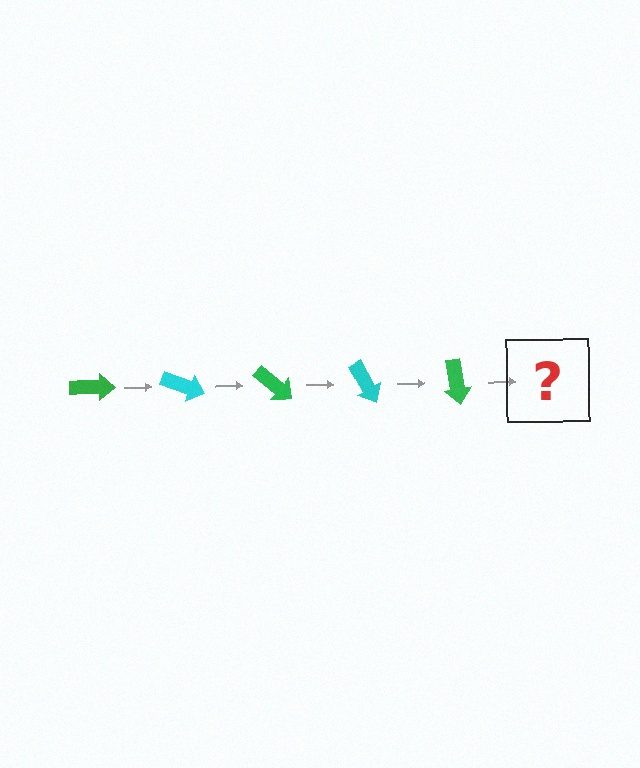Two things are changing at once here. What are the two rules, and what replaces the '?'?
The two rules are that it rotates 20 degrees each step and the color cycles through green and cyan. The '?' should be a cyan arrow, rotated 100 degrees from the start.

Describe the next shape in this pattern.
It should be a cyan arrow, rotated 100 degrees from the start.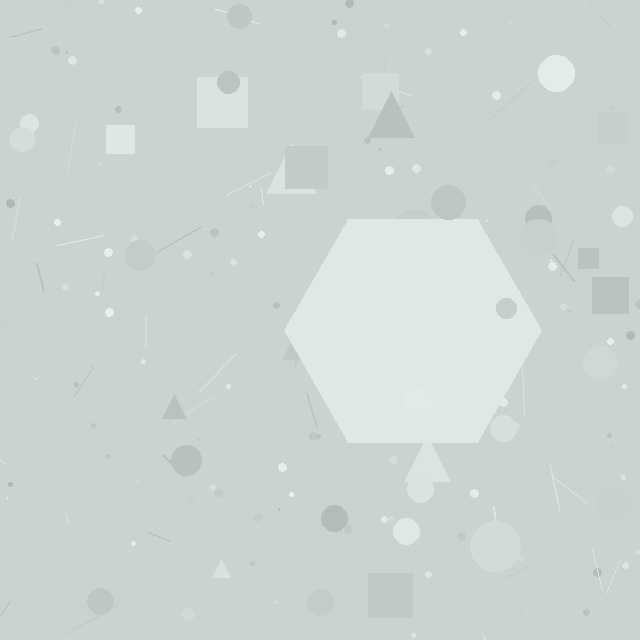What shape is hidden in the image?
A hexagon is hidden in the image.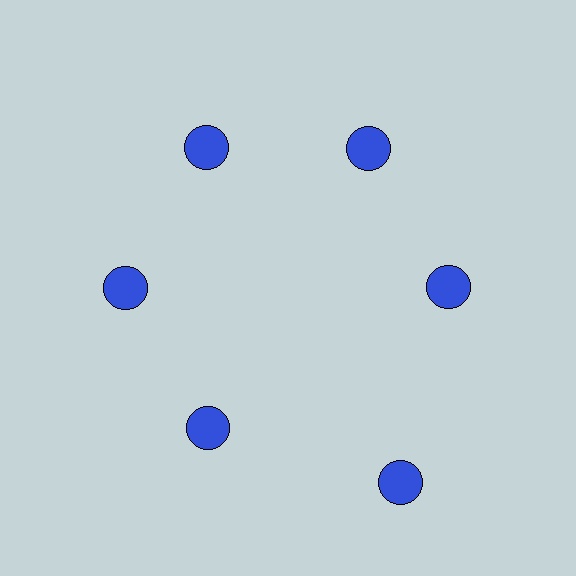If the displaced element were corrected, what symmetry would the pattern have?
It would have 6-fold rotational symmetry — the pattern would map onto itself every 60 degrees.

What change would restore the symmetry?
The symmetry would be restored by moving it inward, back onto the ring so that all 6 circles sit at equal angles and equal distance from the center.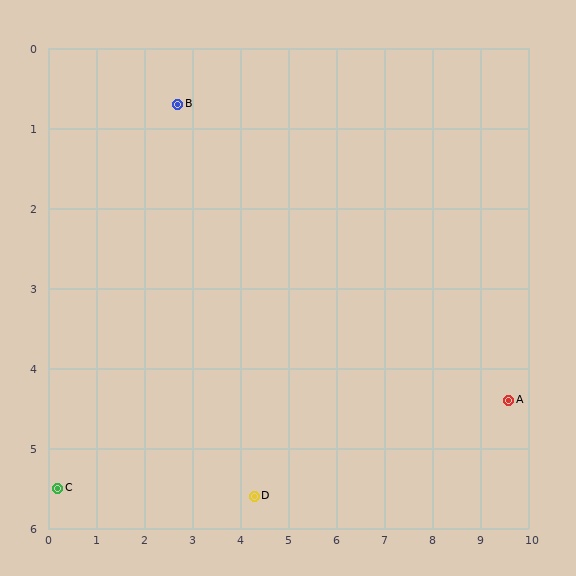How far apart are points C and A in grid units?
Points C and A are about 9.5 grid units apart.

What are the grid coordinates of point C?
Point C is at approximately (0.2, 5.5).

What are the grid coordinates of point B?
Point B is at approximately (2.7, 0.7).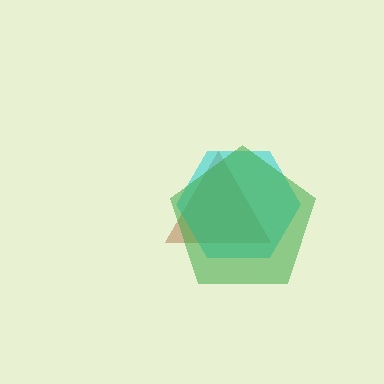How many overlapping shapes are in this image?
There are 3 overlapping shapes in the image.